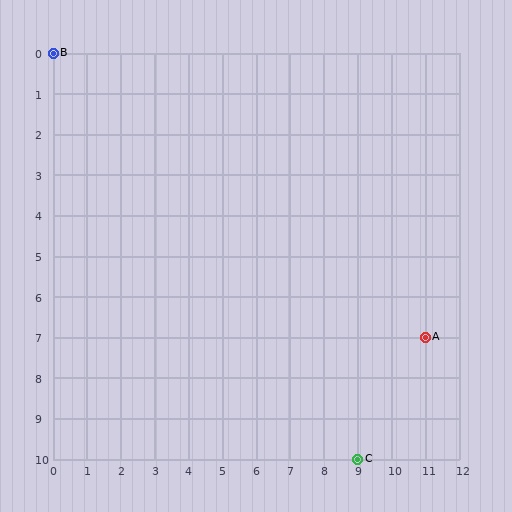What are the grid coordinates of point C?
Point C is at grid coordinates (9, 10).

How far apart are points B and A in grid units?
Points B and A are 11 columns and 7 rows apart (about 13.0 grid units diagonally).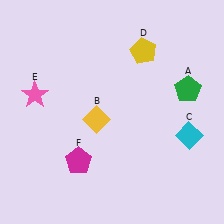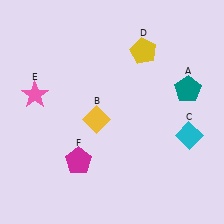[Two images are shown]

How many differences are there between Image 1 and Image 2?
There is 1 difference between the two images.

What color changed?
The pentagon (A) changed from green in Image 1 to teal in Image 2.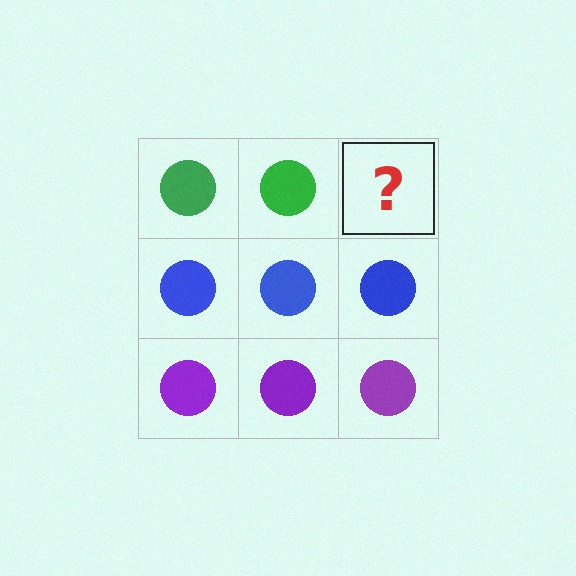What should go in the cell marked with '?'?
The missing cell should contain a green circle.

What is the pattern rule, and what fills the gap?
The rule is that each row has a consistent color. The gap should be filled with a green circle.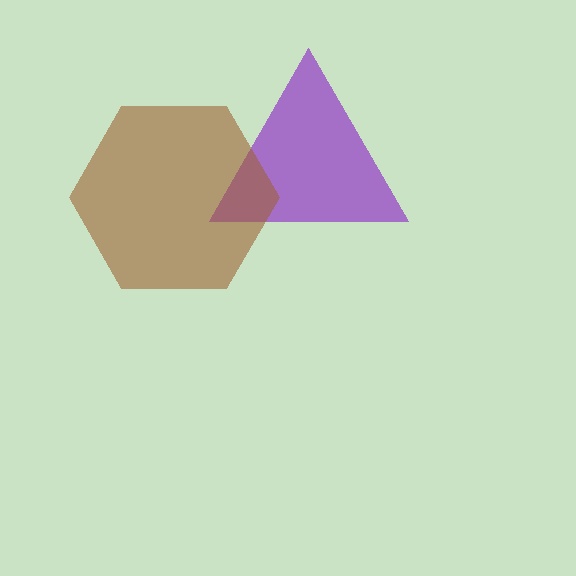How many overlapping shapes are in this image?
There are 2 overlapping shapes in the image.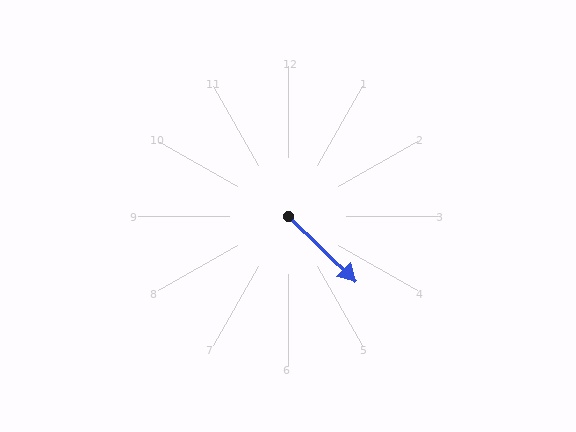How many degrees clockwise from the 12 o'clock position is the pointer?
Approximately 134 degrees.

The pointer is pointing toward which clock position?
Roughly 4 o'clock.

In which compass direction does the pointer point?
Southeast.